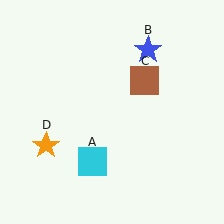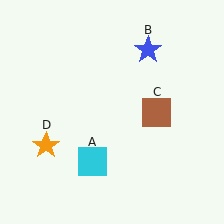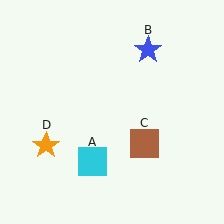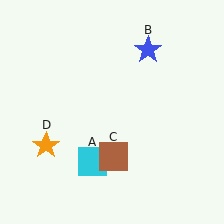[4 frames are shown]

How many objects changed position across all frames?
1 object changed position: brown square (object C).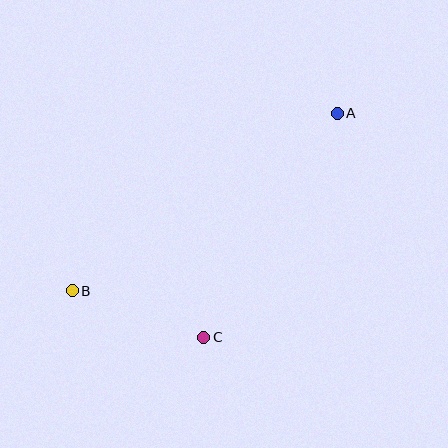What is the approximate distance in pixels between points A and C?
The distance between A and C is approximately 260 pixels.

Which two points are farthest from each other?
Points A and B are farthest from each other.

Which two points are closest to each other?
Points B and C are closest to each other.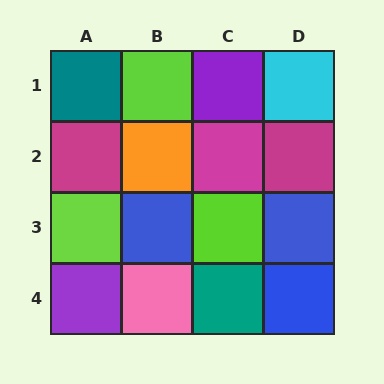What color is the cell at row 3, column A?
Lime.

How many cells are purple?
2 cells are purple.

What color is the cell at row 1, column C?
Purple.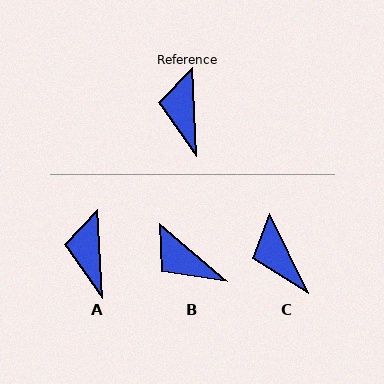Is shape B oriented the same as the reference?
No, it is off by about 47 degrees.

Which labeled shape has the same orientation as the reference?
A.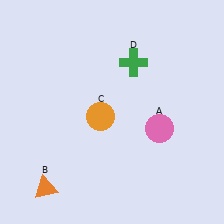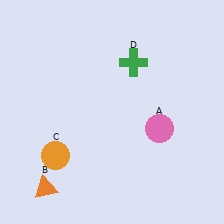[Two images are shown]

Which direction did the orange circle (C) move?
The orange circle (C) moved left.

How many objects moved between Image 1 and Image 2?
1 object moved between the two images.